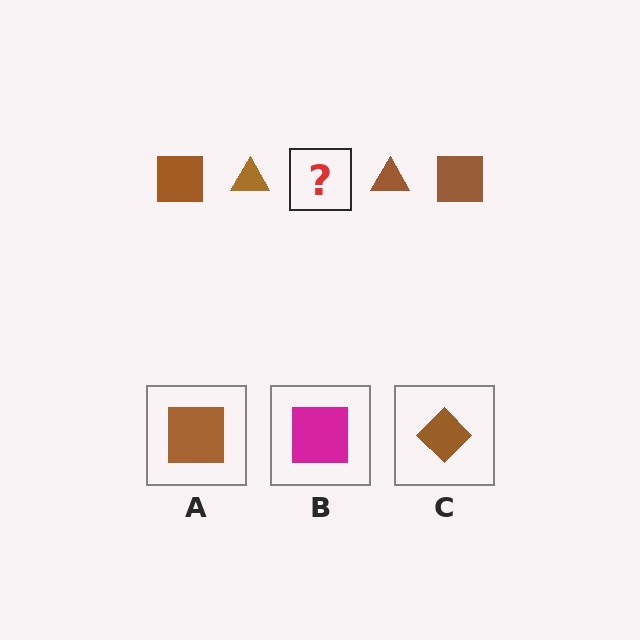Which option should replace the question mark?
Option A.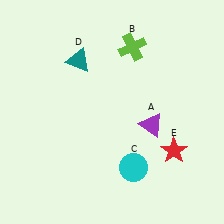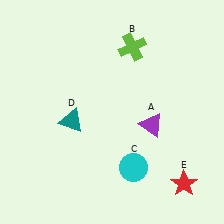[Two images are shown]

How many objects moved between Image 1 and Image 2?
2 objects moved between the two images.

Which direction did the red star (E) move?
The red star (E) moved down.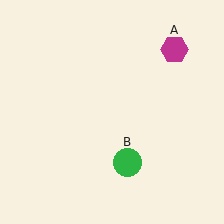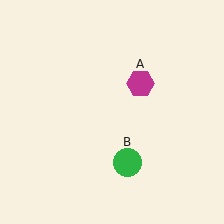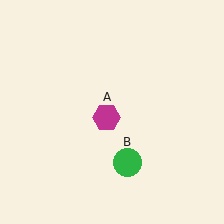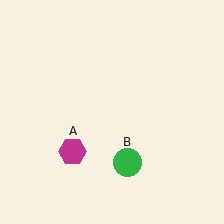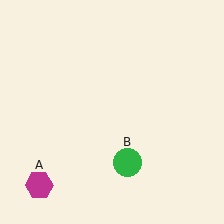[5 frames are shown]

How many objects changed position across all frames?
1 object changed position: magenta hexagon (object A).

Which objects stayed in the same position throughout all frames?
Green circle (object B) remained stationary.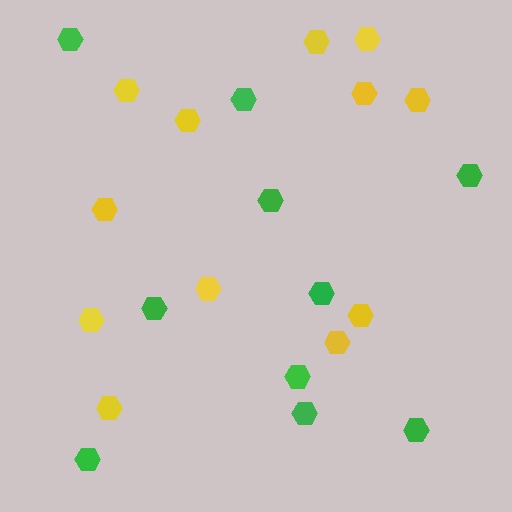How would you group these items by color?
There are 2 groups: one group of green hexagons (10) and one group of yellow hexagons (12).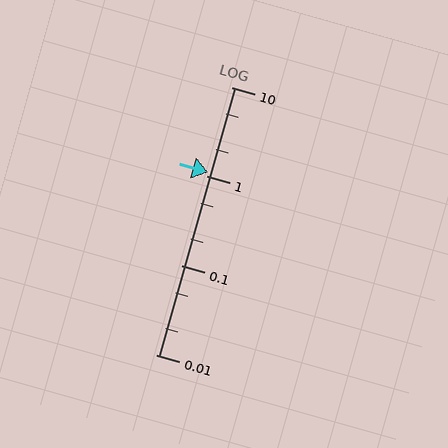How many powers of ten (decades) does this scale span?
The scale spans 3 decades, from 0.01 to 10.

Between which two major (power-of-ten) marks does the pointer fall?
The pointer is between 1 and 10.